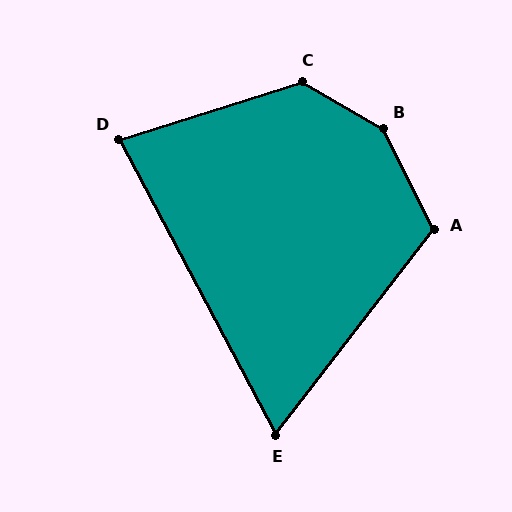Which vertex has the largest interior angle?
B, at approximately 147 degrees.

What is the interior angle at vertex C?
Approximately 133 degrees (obtuse).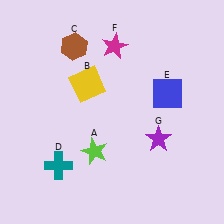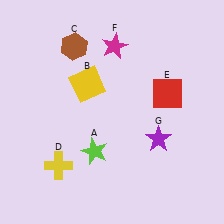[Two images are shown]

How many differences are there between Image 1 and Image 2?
There are 2 differences between the two images.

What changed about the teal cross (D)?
In Image 1, D is teal. In Image 2, it changed to yellow.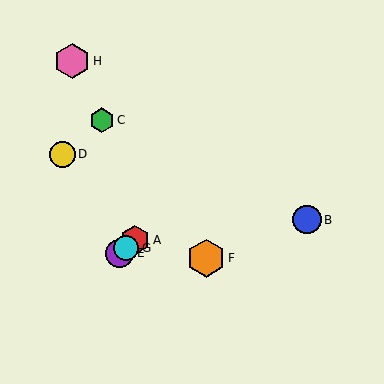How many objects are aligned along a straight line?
3 objects (A, E, G) are aligned along a straight line.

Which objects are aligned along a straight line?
Objects A, E, G are aligned along a straight line.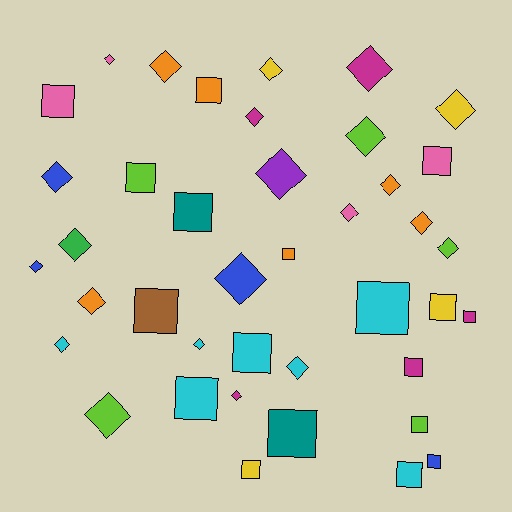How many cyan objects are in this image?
There are 7 cyan objects.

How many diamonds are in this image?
There are 22 diamonds.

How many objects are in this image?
There are 40 objects.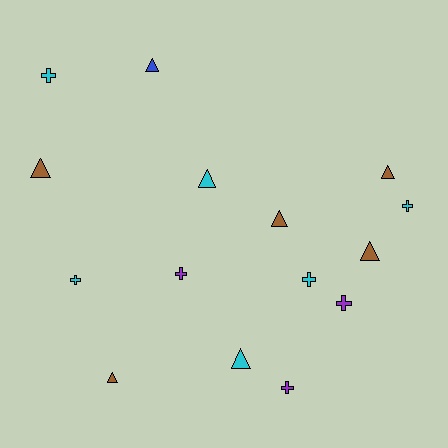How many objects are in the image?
There are 15 objects.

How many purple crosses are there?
There are 3 purple crosses.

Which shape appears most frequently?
Triangle, with 8 objects.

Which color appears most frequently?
Cyan, with 6 objects.